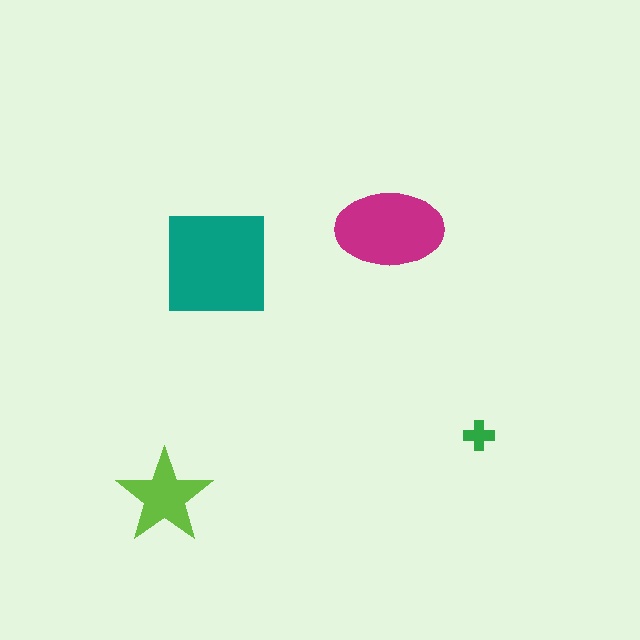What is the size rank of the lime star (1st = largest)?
3rd.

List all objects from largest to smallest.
The teal square, the magenta ellipse, the lime star, the green cross.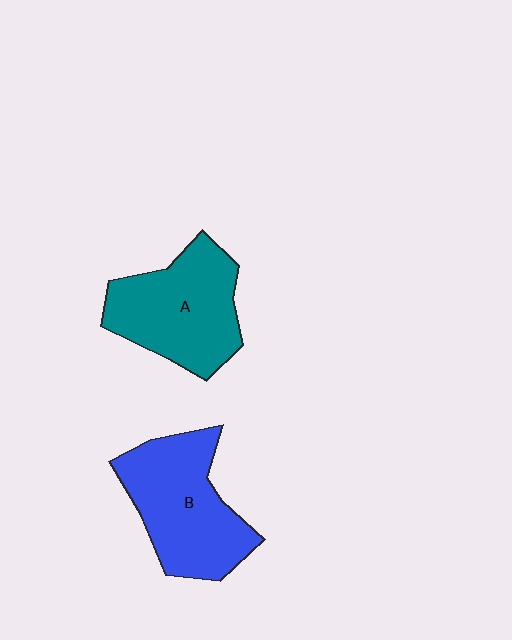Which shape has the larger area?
Shape B (blue).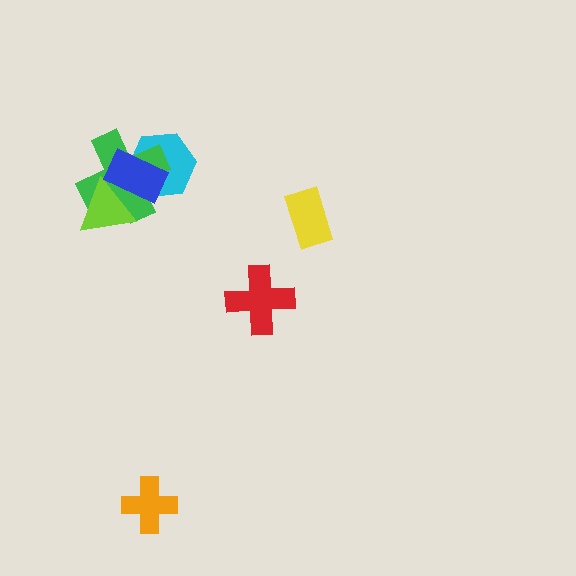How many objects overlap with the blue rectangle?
3 objects overlap with the blue rectangle.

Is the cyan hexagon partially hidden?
Yes, it is partially covered by another shape.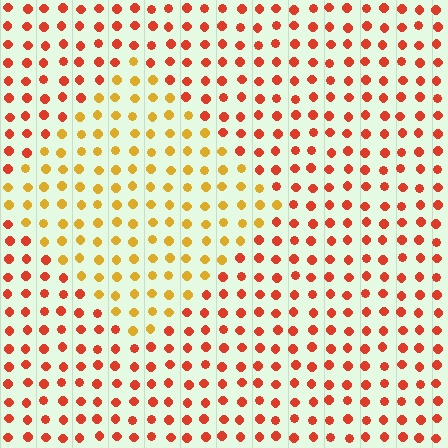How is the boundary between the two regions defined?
The boundary is defined purely by a slight shift in hue (about 37 degrees). Spacing, size, and orientation are identical on both sides.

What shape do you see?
I see a diamond.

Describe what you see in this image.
The image is filled with small red elements in a uniform arrangement. A diamond-shaped region is visible where the elements are tinted to a slightly different hue, forming a subtle color boundary.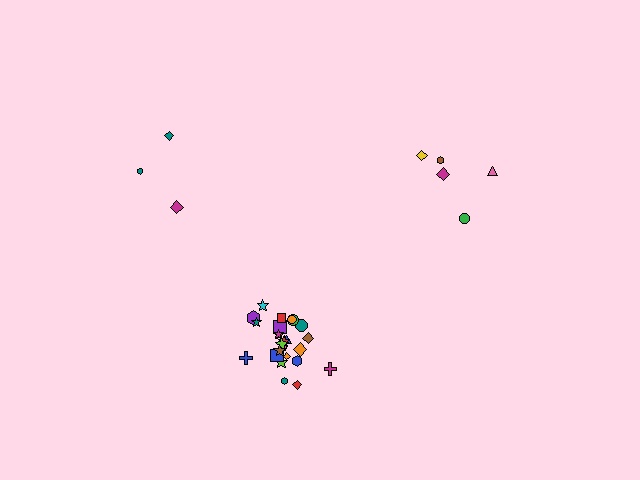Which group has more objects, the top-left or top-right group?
The top-right group.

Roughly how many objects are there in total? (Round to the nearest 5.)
Roughly 35 objects in total.